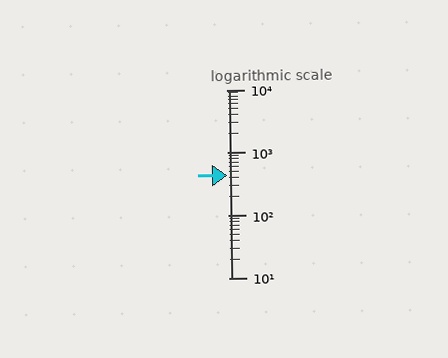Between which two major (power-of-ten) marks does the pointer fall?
The pointer is between 100 and 1000.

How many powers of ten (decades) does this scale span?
The scale spans 3 decades, from 10 to 10000.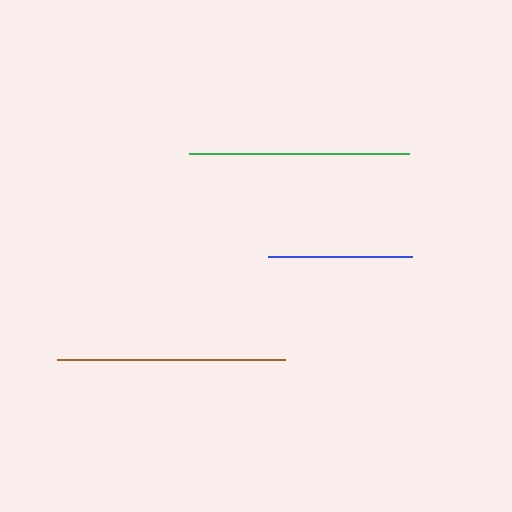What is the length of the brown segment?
The brown segment is approximately 229 pixels long.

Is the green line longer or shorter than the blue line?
The green line is longer than the blue line.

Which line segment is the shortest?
The blue line is the shortest at approximately 144 pixels.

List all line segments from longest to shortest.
From longest to shortest: brown, green, blue.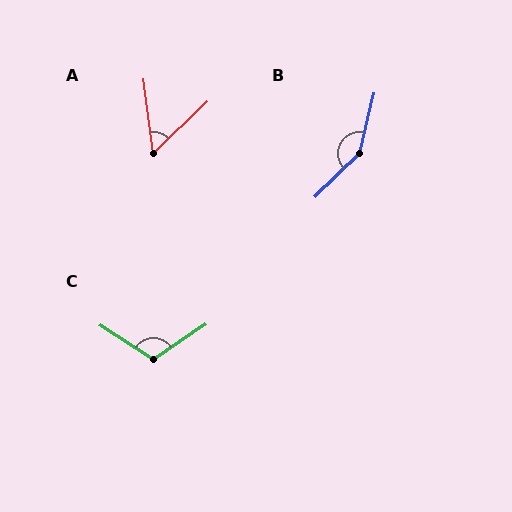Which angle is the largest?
B, at approximately 149 degrees.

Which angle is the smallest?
A, at approximately 53 degrees.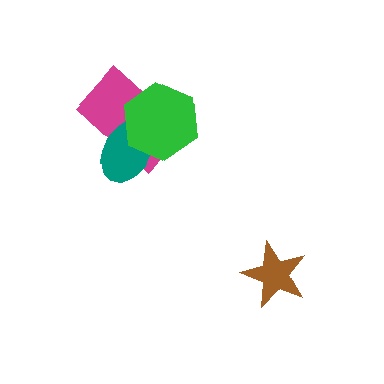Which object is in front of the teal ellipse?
The green hexagon is in front of the teal ellipse.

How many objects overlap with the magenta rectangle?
2 objects overlap with the magenta rectangle.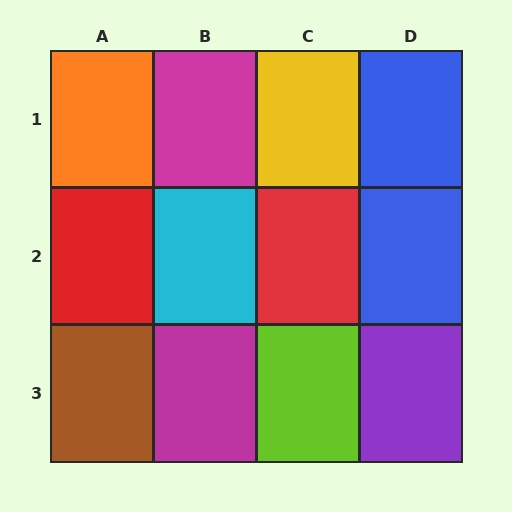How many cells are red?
2 cells are red.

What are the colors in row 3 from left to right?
Brown, magenta, lime, purple.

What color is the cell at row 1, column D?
Blue.